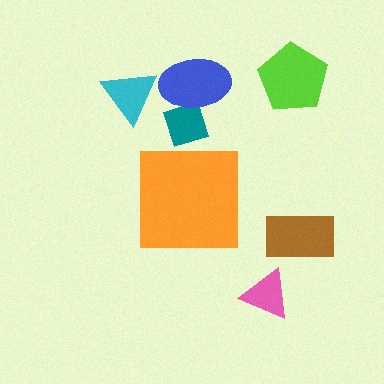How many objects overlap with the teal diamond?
1 object overlaps with the teal diamond.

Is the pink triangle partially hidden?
No, no other shape covers it.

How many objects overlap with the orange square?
0 objects overlap with the orange square.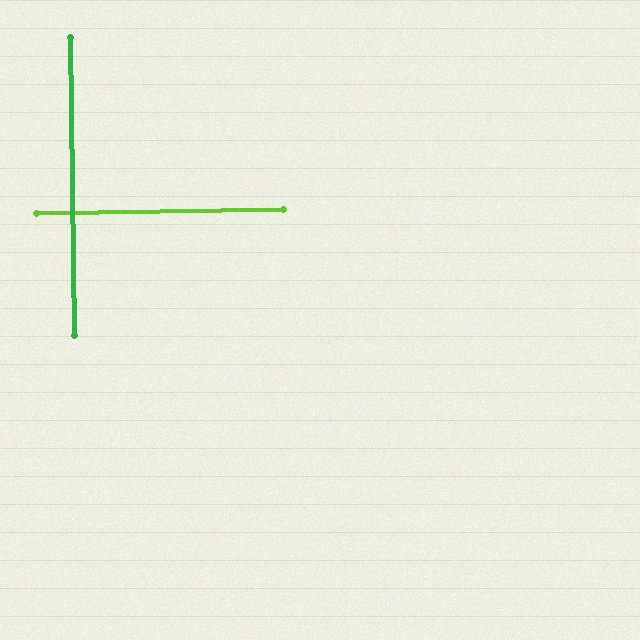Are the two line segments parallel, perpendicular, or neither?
Perpendicular — they meet at approximately 90°.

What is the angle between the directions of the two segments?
Approximately 90 degrees.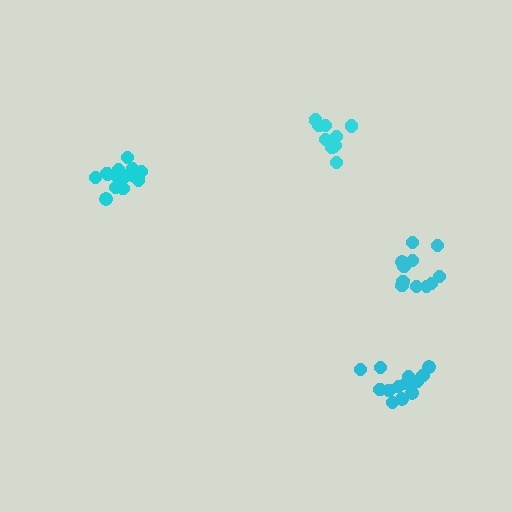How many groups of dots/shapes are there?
There are 4 groups.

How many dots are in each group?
Group 1: 14 dots, Group 2: 11 dots, Group 3: 15 dots, Group 4: 11 dots (51 total).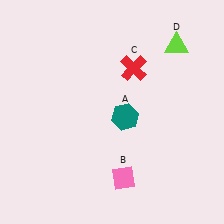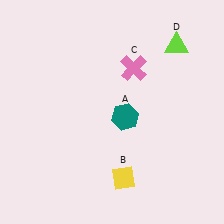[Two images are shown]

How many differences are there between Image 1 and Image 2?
There are 2 differences between the two images.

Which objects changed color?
B changed from pink to yellow. C changed from red to pink.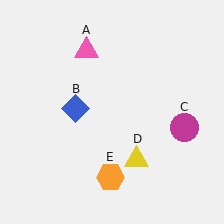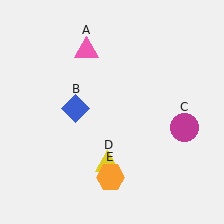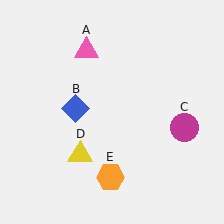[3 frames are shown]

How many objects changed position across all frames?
1 object changed position: yellow triangle (object D).